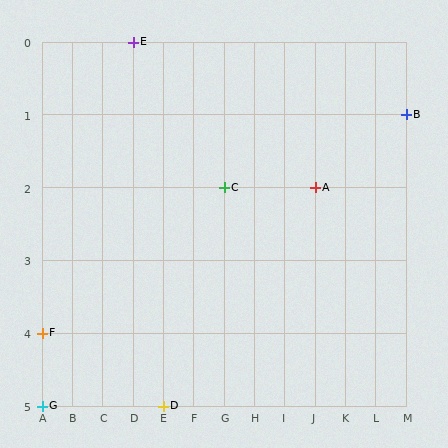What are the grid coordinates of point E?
Point E is at grid coordinates (D, 0).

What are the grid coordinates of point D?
Point D is at grid coordinates (E, 5).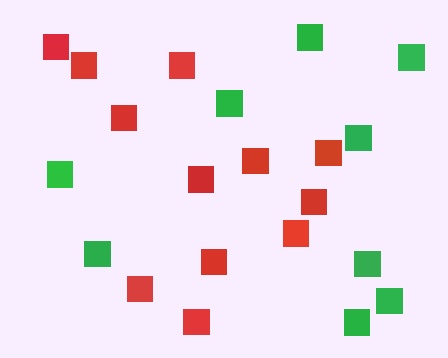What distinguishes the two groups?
There are 2 groups: one group of green squares (9) and one group of red squares (12).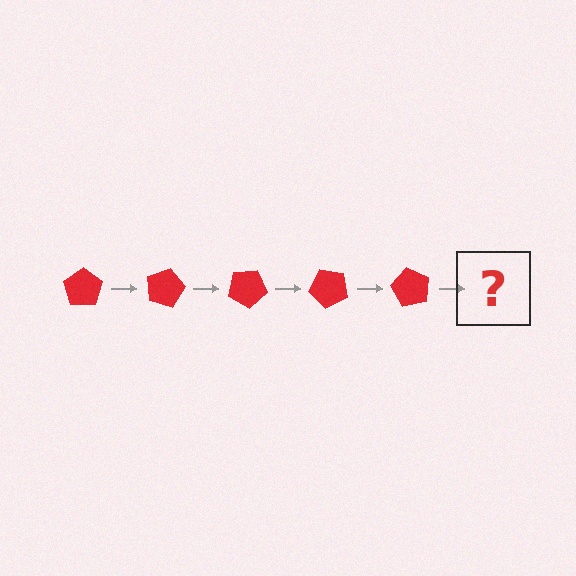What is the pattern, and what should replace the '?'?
The pattern is that the pentagon rotates 15 degrees each step. The '?' should be a red pentagon rotated 75 degrees.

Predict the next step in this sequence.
The next step is a red pentagon rotated 75 degrees.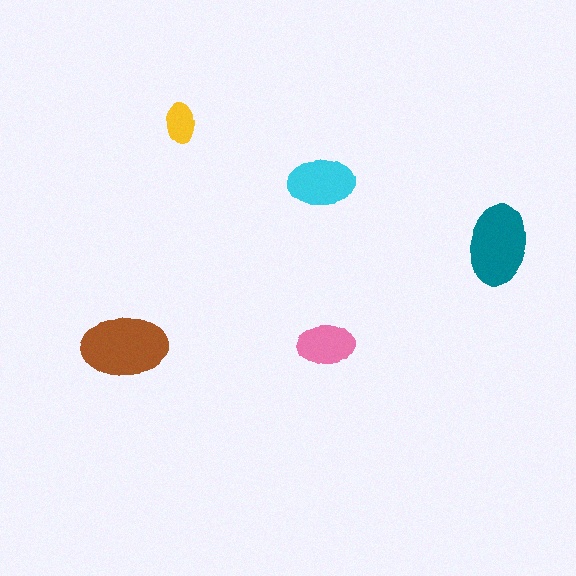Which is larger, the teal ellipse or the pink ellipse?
The teal one.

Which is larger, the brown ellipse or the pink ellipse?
The brown one.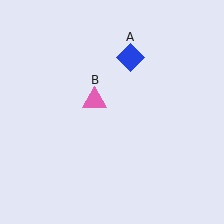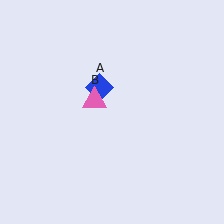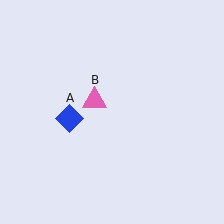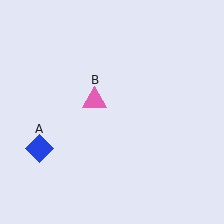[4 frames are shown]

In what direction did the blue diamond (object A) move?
The blue diamond (object A) moved down and to the left.